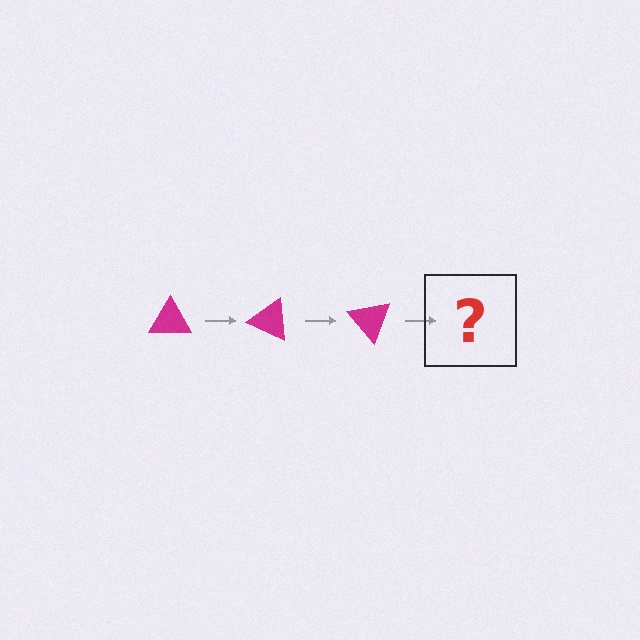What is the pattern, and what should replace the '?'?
The pattern is that the triangle rotates 25 degrees each step. The '?' should be a magenta triangle rotated 75 degrees.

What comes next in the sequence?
The next element should be a magenta triangle rotated 75 degrees.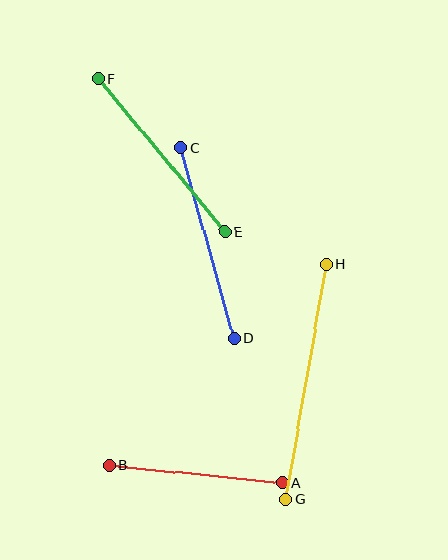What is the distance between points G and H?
The distance is approximately 239 pixels.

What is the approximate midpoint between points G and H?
The midpoint is at approximately (306, 382) pixels.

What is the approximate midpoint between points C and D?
The midpoint is at approximately (207, 243) pixels.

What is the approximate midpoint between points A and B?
The midpoint is at approximately (196, 474) pixels.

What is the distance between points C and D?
The distance is approximately 197 pixels.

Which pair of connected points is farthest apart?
Points G and H are farthest apart.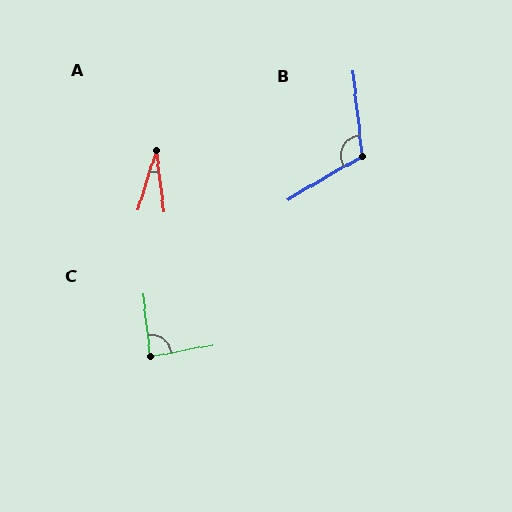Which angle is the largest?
B, at approximately 115 degrees.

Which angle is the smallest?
A, at approximately 25 degrees.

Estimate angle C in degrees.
Approximately 85 degrees.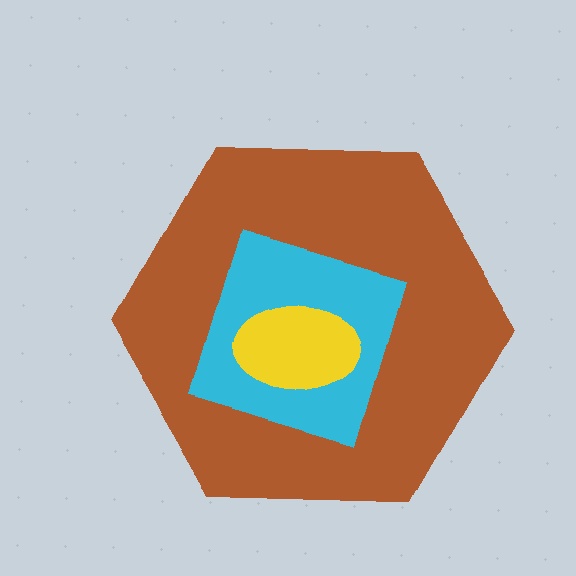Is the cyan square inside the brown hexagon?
Yes.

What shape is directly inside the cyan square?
The yellow ellipse.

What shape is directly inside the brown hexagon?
The cyan square.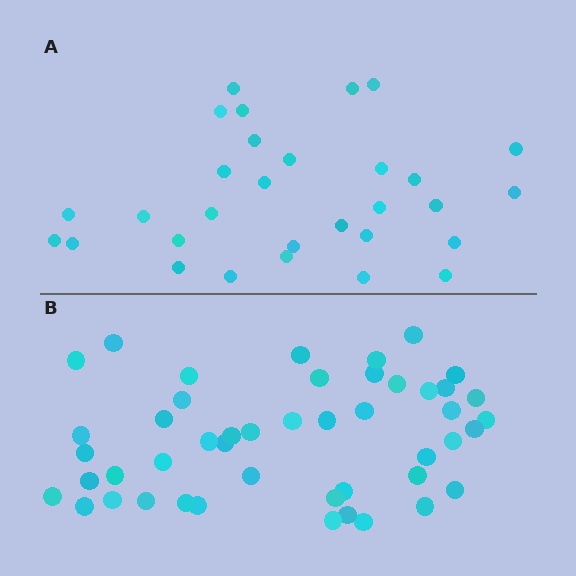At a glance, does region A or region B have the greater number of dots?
Region B (the bottom region) has more dots.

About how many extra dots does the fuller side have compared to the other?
Region B has approximately 15 more dots than region A.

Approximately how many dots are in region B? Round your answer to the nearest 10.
About 50 dots. (The exact count is 47, which rounds to 50.)